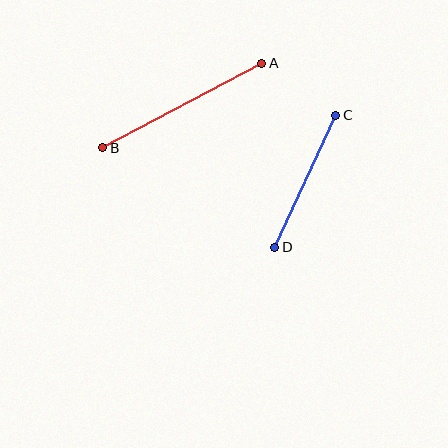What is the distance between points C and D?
The distance is approximately 145 pixels.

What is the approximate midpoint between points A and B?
The midpoint is at approximately (182, 106) pixels.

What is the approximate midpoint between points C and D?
The midpoint is at approximately (305, 181) pixels.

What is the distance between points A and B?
The distance is approximately 180 pixels.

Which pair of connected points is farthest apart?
Points A and B are farthest apart.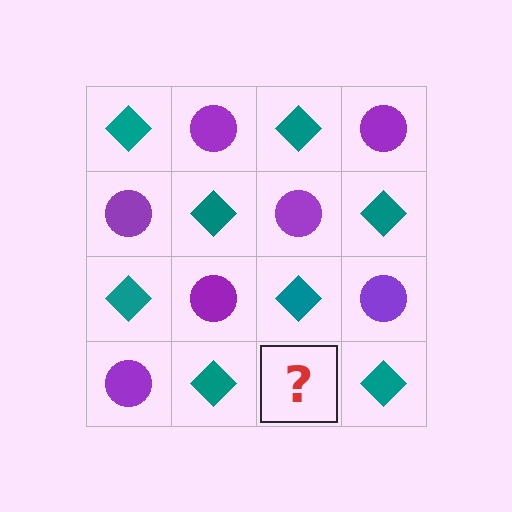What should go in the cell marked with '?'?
The missing cell should contain a purple circle.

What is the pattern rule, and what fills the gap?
The rule is that it alternates teal diamond and purple circle in a checkerboard pattern. The gap should be filled with a purple circle.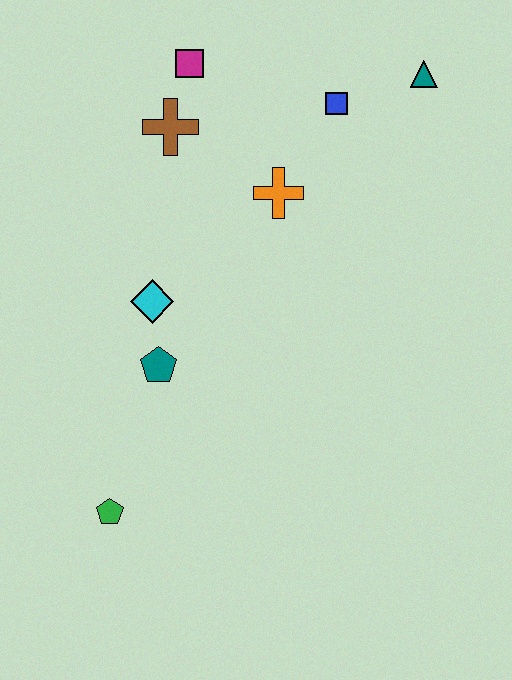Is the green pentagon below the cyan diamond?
Yes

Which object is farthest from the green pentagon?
The teal triangle is farthest from the green pentagon.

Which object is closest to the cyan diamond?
The teal pentagon is closest to the cyan diamond.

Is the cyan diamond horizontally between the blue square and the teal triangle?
No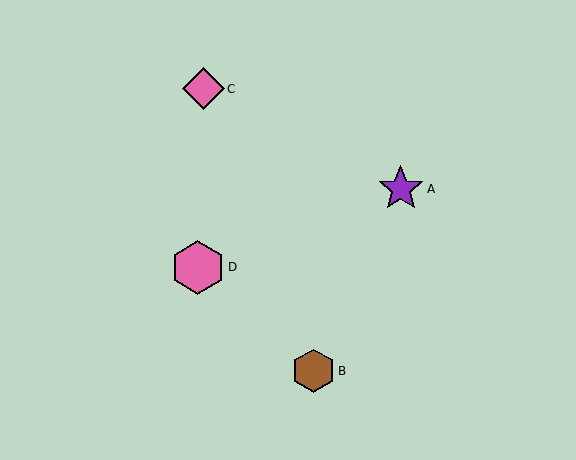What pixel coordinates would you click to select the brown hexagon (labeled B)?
Click at (313, 371) to select the brown hexagon B.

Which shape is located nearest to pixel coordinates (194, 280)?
The pink hexagon (labeled D) at (198, 267) is nearest to that location.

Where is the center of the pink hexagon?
The center of the pink hexagon is at (198, 267).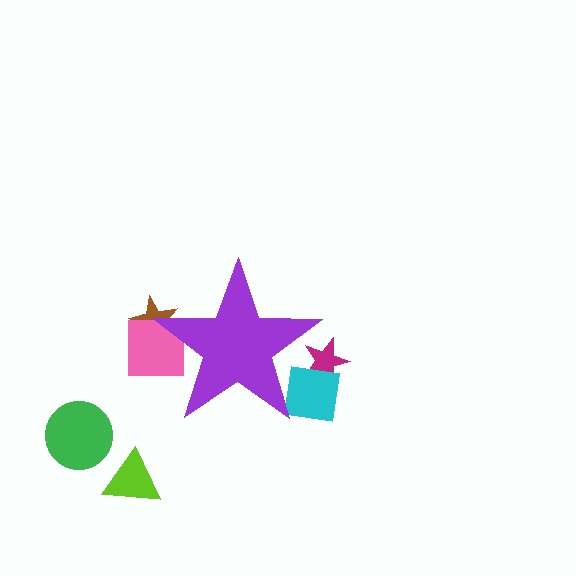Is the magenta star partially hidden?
Yes, the magenta star is partially hidden behind the purple star.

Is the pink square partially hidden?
Yes, the pink square is partially hidden behind the purple star.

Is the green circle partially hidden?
No, the green circle is fully visible.